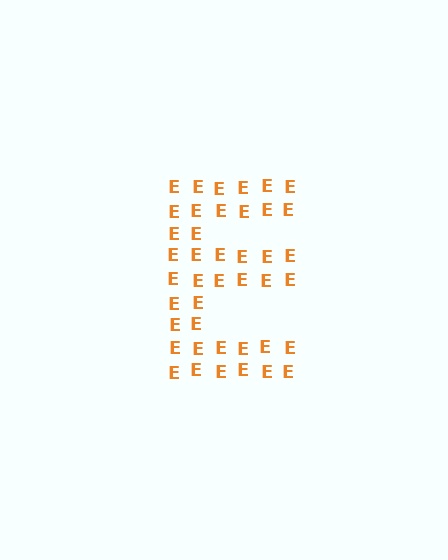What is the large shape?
The large shape is the letter E.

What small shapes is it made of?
It is made of small letter E's.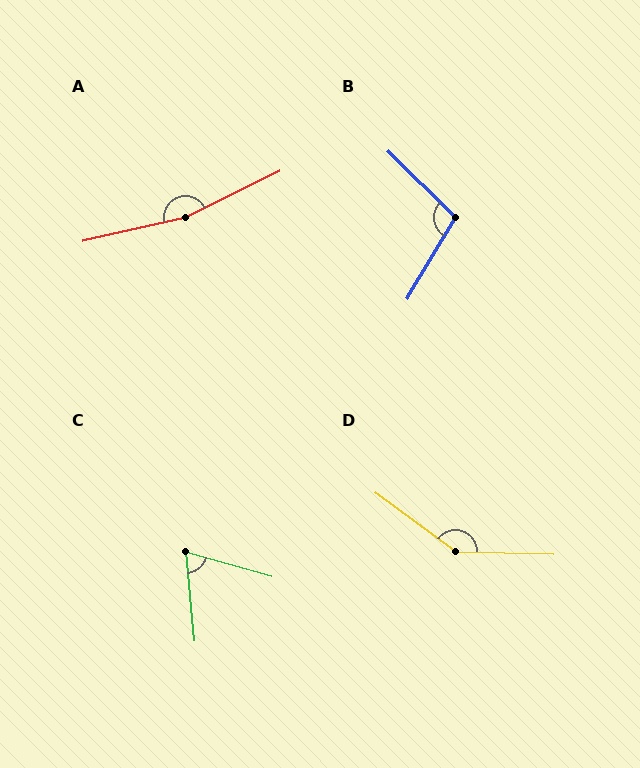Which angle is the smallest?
C, at approximately 69 degrees.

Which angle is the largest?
A, at approximately 167 degrees.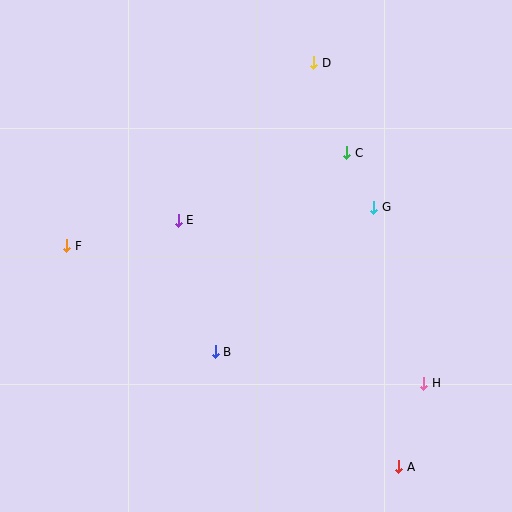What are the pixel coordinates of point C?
Point C is at (347, 153).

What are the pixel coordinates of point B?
Point B is at (215, 352).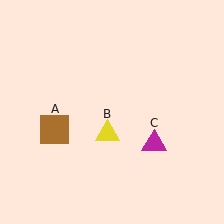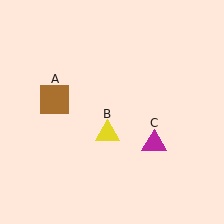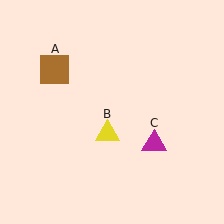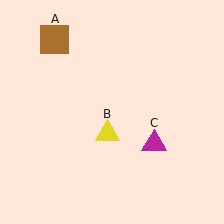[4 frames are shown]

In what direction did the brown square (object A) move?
The brown square (object A) moved up.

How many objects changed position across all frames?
1 object changed position: brown square (object A).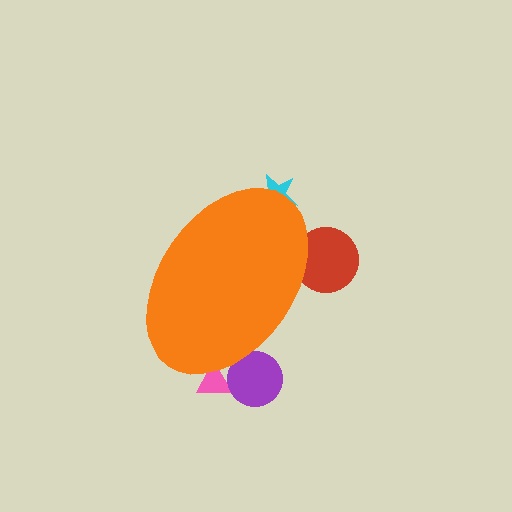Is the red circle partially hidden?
Yes, the red circle is partially hidden behind the orange ellipse.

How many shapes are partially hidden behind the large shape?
4 shapes are partially hidden.